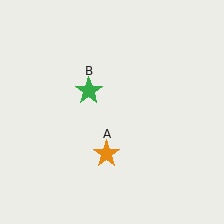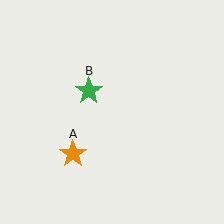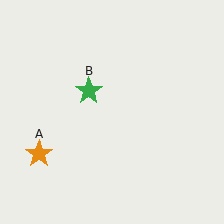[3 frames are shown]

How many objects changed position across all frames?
1 object changed position: orange star (object A).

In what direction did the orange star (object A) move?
The orange star (object A) moved left.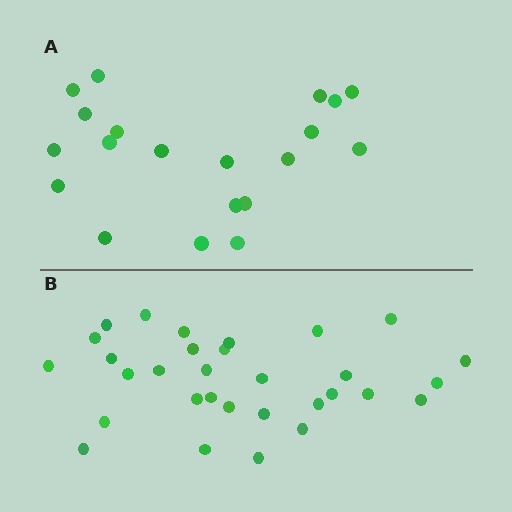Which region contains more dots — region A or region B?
Region B (the bottom region) has more dots.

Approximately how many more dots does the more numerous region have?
Region B has roughly 12 or so more dots than region A.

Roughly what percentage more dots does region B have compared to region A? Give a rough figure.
About 55% more.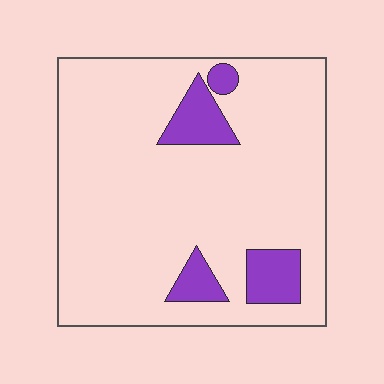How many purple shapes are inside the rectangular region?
4.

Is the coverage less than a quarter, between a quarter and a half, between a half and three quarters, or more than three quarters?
Less than a quarter.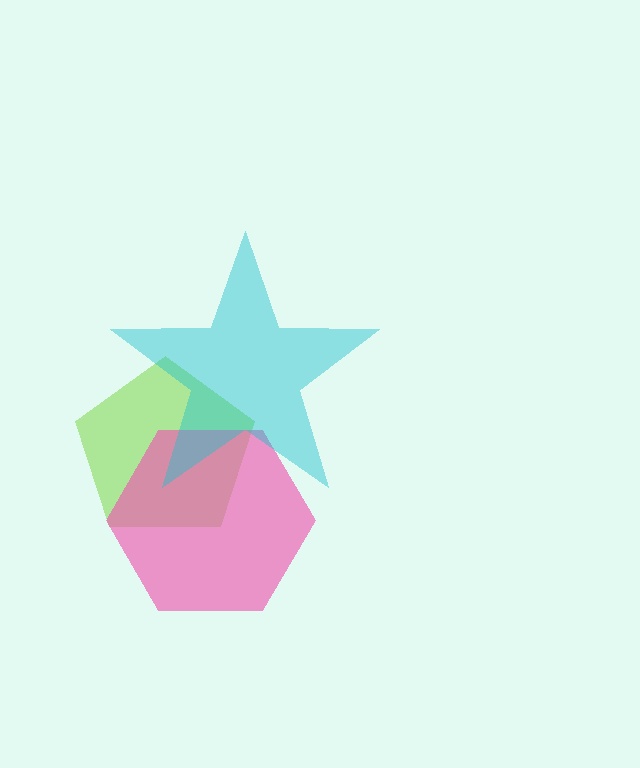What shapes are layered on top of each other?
The layered shapes are: a lime pentagon, a pink hexagon, a cyan star.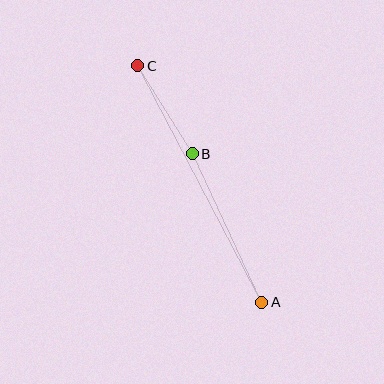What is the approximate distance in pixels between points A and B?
The distance between A and B is approximately 164 pixels.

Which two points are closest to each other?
Points B and C are closest to each other.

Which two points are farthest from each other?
Points A and C are farthest from each other.